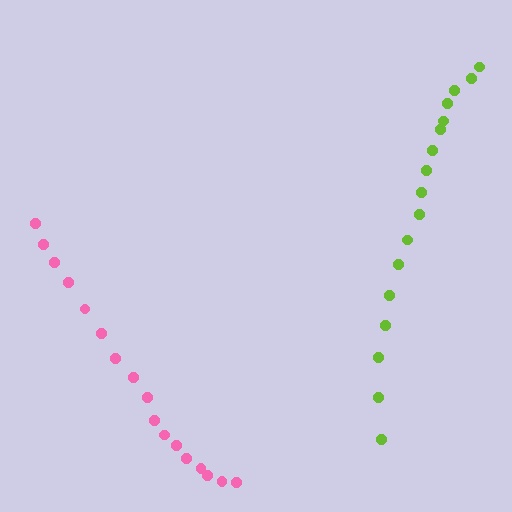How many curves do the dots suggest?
There are 2 distinct paths.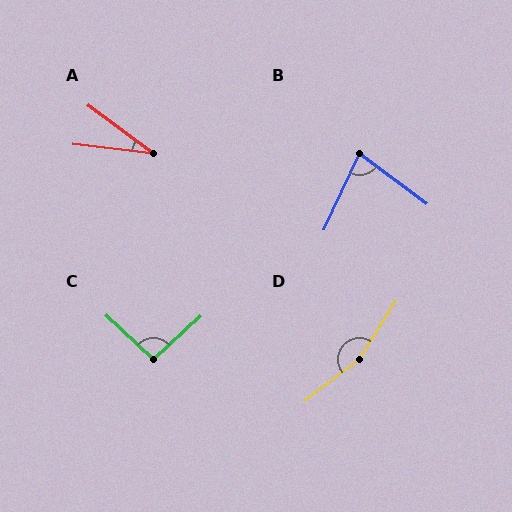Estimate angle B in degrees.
Approximately 79 degrees.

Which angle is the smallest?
A, at approximately 30 degrees.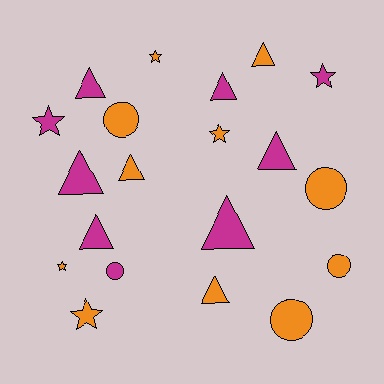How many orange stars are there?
There are 4 orange stars.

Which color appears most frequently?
Orange, with 11 objects.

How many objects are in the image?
There are 20 objects.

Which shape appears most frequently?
Triangle, with 9 objects.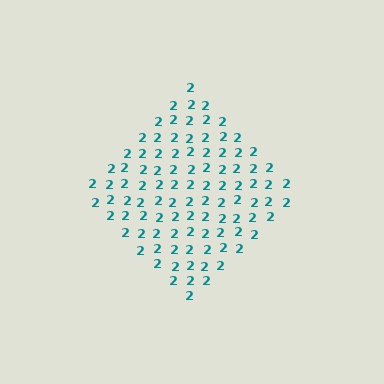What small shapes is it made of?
It is made of small digit 2's.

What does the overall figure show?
The overall figure shows a diamond.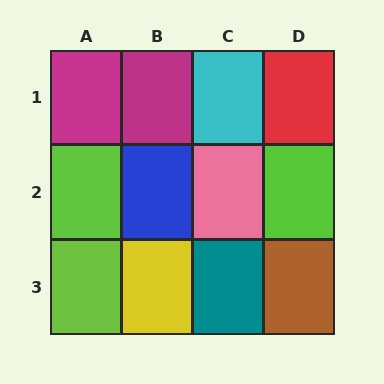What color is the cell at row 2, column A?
Lime.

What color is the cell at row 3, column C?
Teal.